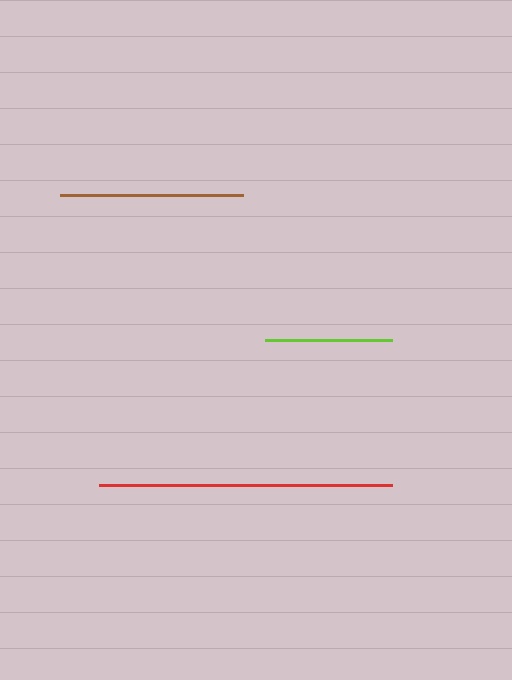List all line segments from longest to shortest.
From longest to shortest: red, brown, lime.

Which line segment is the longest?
The red line is the longest at approximately 292 pixels.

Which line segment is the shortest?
The lime line is the shortest at approximately 127 pixels.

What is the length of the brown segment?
The brown segment is approximately 182 pixels long.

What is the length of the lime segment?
The lime segment is approximately 127 pixels long.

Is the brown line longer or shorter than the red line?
The red line is longer than the brown line.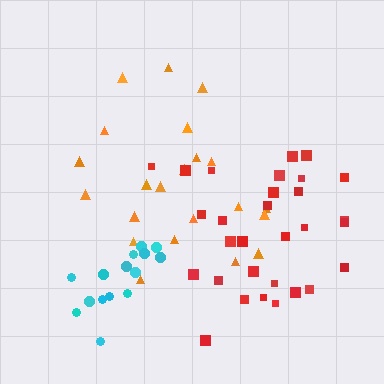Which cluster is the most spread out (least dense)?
Orange.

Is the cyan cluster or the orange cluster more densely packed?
Cyan.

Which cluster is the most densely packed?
Cyan.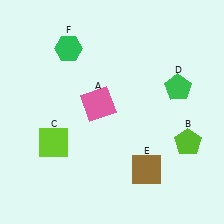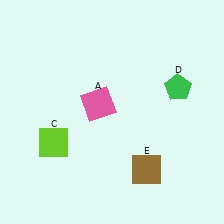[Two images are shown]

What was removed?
The lime pentagon (B), the green hexagon (F) were removed in Image 2.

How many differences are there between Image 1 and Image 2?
There are 2 differences between the two images.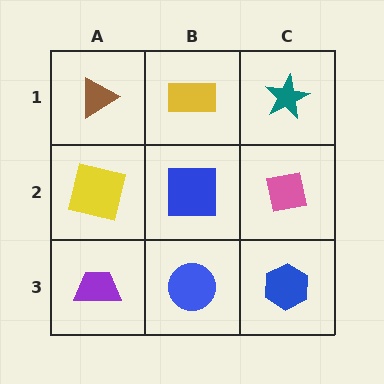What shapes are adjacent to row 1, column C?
A pink square (row 2, column C), a yellow rectangle (row 1, column B).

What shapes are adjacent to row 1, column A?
A yellow square (row 2, column A), a yellow rectangle (row 1, column B).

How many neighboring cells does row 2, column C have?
3.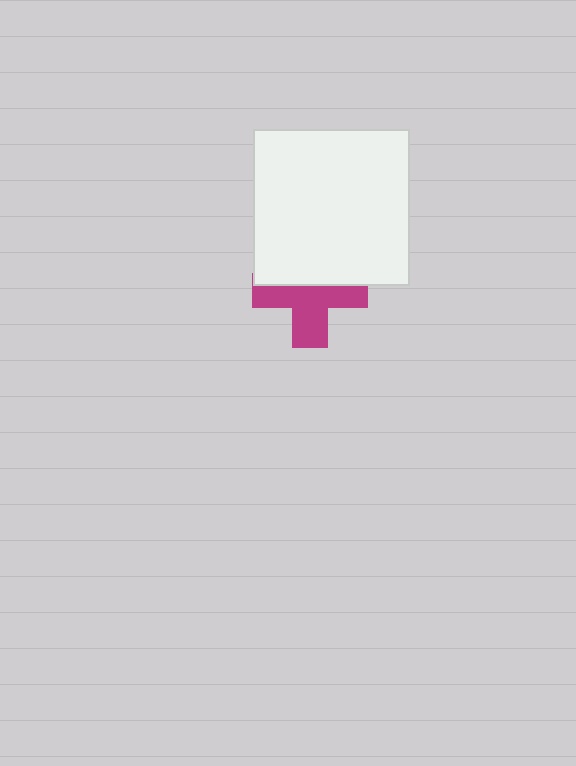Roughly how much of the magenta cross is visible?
About half of it is visible (roughly 58%).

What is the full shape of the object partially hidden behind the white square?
The partially hidden object is a magenta cross.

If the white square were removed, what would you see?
You would see the complete magenta cross.